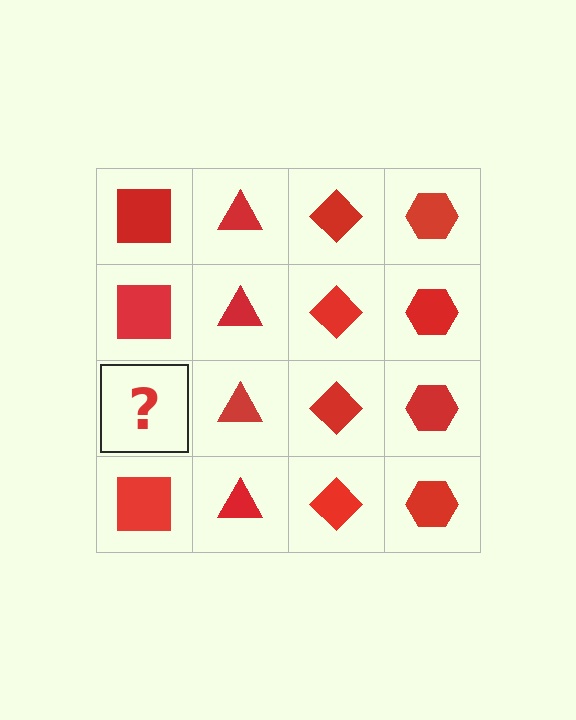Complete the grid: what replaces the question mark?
The question mark should be replaced with a red square.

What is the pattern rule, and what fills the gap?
The rule is that each column has a consistent shape. The gap should be filled with a red square.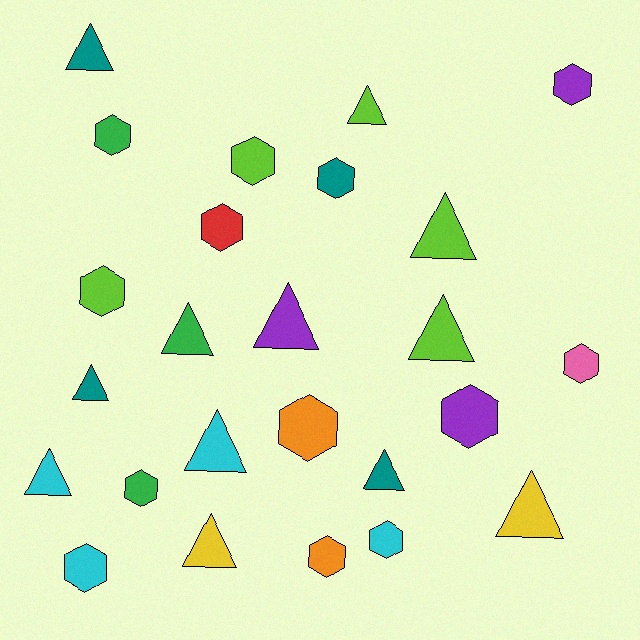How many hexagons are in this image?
There are 13 hexagons.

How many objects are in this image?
There are 25 objects.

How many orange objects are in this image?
There are 2 orange objects.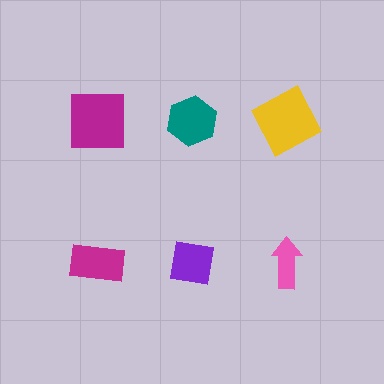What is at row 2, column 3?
A pink arrow.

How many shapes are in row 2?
3 shapes.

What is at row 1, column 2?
A teal hexagon.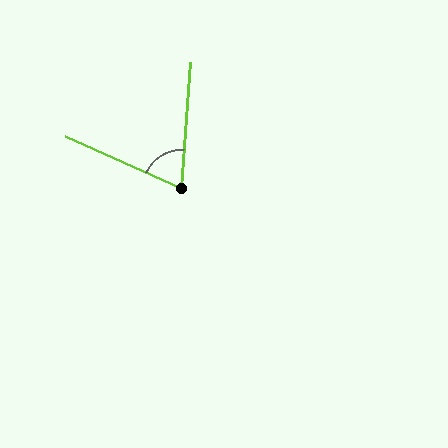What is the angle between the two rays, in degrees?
Approximately 70 degrees.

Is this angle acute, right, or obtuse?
It is acute.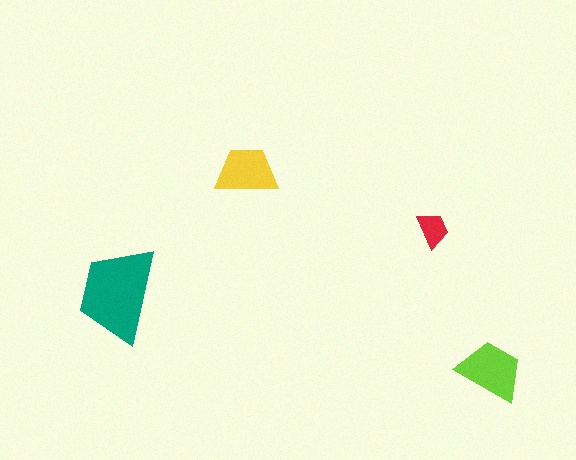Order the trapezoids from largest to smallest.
the teal one, the lime one, the yellow one, the red one.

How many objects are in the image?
There are 4 objects in the image.